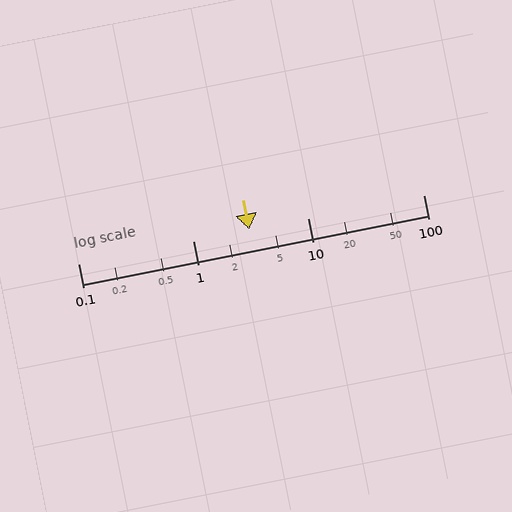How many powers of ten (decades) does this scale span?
The scale spans 3 decades, from 0.1 to 100.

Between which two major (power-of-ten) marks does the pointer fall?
The pointer is between 1 and 10.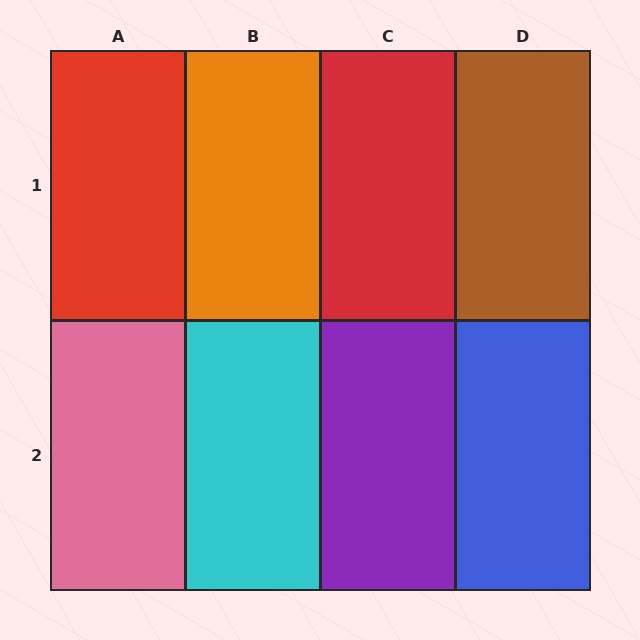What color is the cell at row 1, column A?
Red.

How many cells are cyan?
1 cell is cyan.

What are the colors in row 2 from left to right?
Pink, cyan, purple, blue.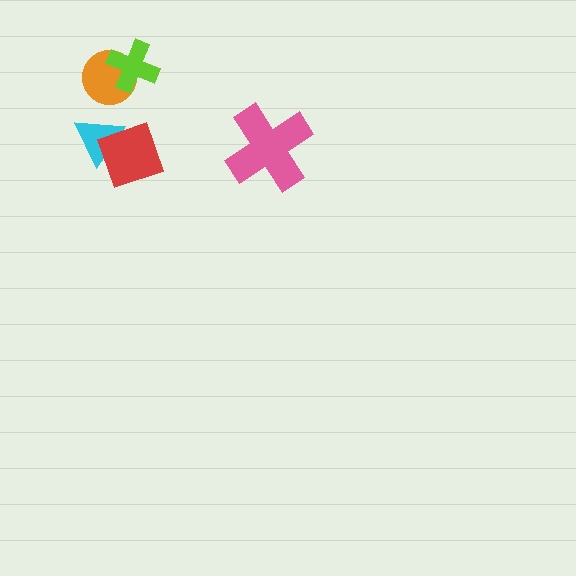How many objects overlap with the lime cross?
1 object overlaps with the lime cross.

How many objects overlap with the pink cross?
0 objects overlap with the pink cross.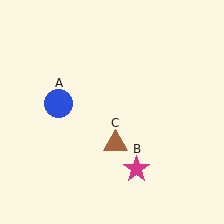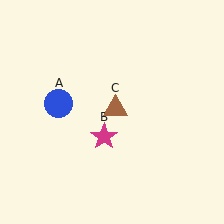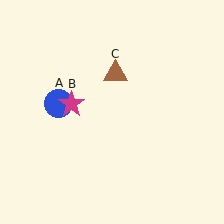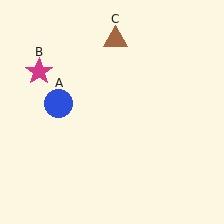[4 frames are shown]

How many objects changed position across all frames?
2 objects changed position: magenta star (object B), brown triangle (object C).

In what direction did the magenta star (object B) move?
The magenta star (object B) moved up and to the left.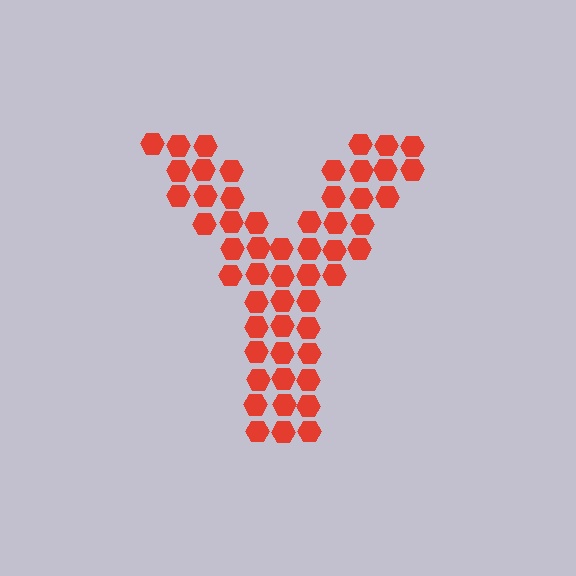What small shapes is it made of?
It is made of small hexagons.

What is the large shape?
The large shape is the letter Y.